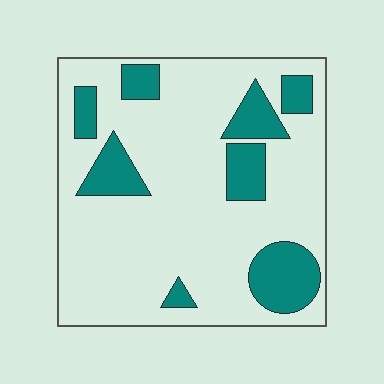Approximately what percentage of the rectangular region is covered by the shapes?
Approximately 20%.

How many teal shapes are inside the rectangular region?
8.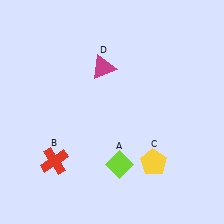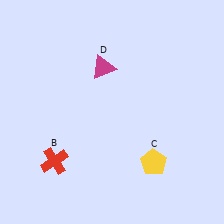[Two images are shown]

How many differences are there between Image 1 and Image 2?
There is 1 difference between the two images.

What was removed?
The lime diamond (A) was removed in Image 2.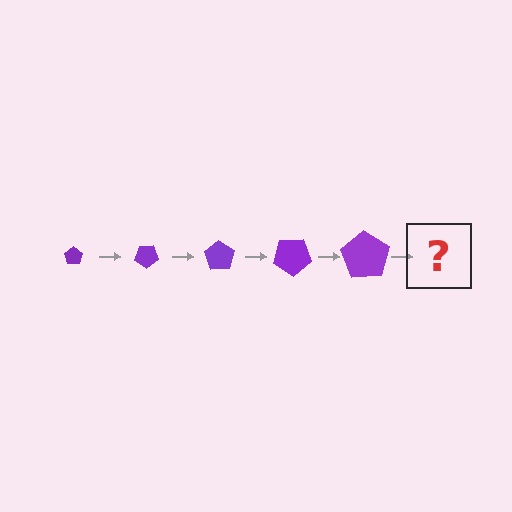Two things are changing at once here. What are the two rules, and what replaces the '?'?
The two rules are that the pentagon grows larger each step and it rotates 35 degrees each step. The '?' should be a pentagon, larger than the previous one and rotated 175 degrees from the start.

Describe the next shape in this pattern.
It should be a pentagon, larger than the previous one and rotated 175 degrees from the start.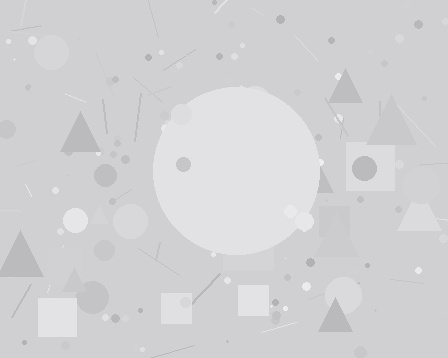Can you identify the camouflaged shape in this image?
The camouflaged shape is a circle.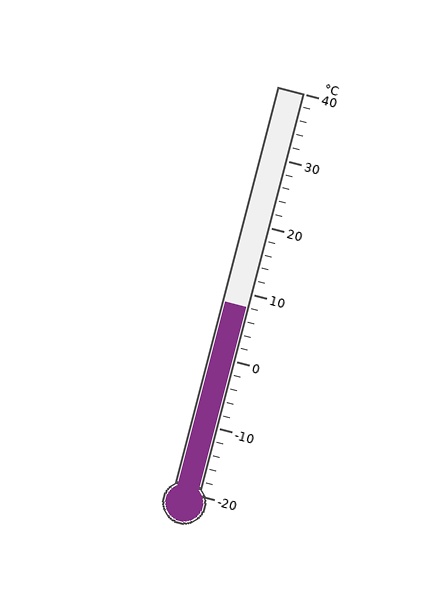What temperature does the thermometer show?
The thermometer shows approximately 8°C.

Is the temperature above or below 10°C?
The temperature is below 10°C.